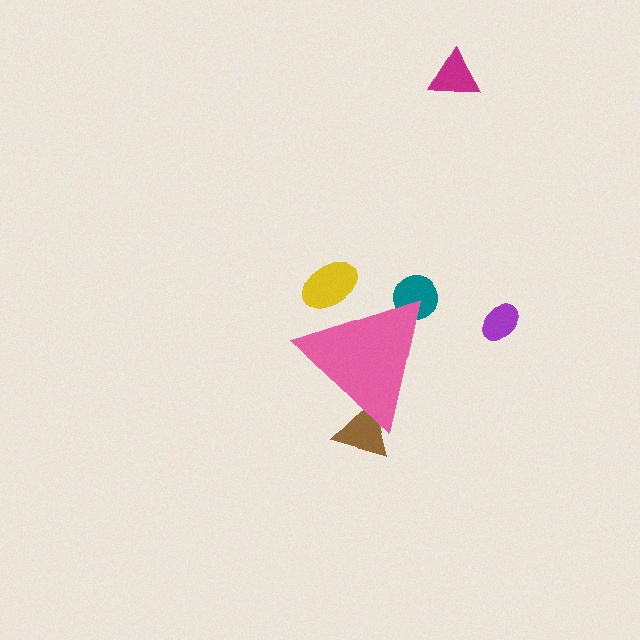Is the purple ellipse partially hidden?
No, the purple ellipse is fully visible.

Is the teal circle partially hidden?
Yes, the teal circle is partially hidden behind the pink triangle.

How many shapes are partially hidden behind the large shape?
3 shapes are partially hidden.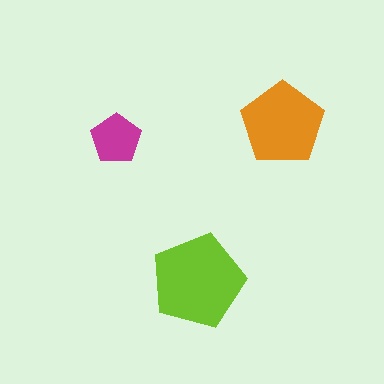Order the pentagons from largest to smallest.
the lime one, the orange one, the magenta one.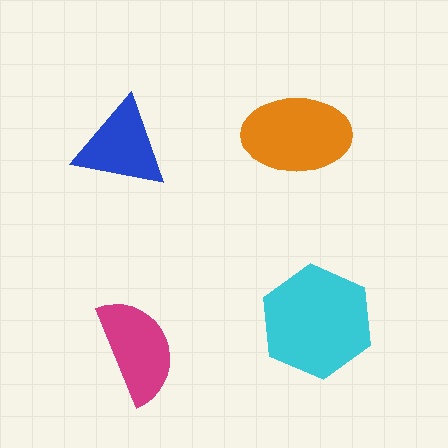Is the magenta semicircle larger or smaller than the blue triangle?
Larger.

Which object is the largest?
The cyan hexagon.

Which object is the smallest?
The blue triangle.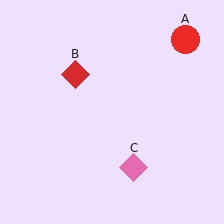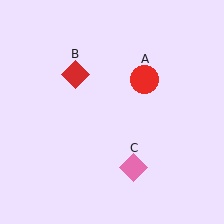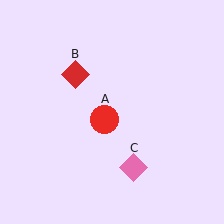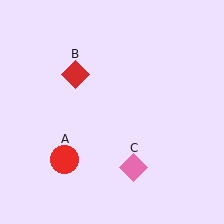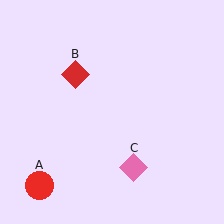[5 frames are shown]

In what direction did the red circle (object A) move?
The red circle (object A) moved down and to the left.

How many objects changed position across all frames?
1 object changed position: red circle (object A).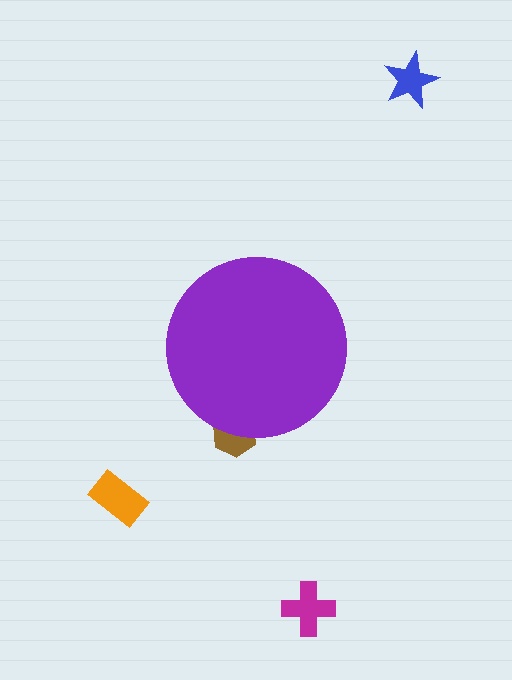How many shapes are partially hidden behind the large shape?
1 shape is partially hidden.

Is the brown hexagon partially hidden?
Yes, the brown hexagon is partially hidden behind the purple circle.